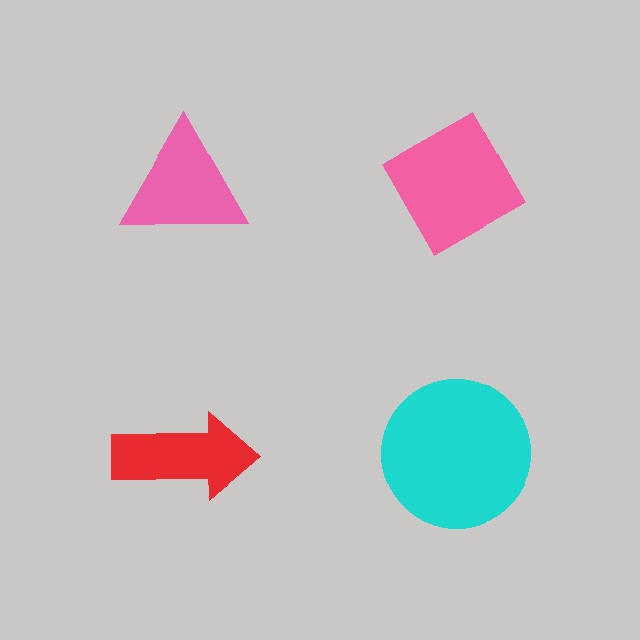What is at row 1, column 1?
A pink triangle.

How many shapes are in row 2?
2 shapes.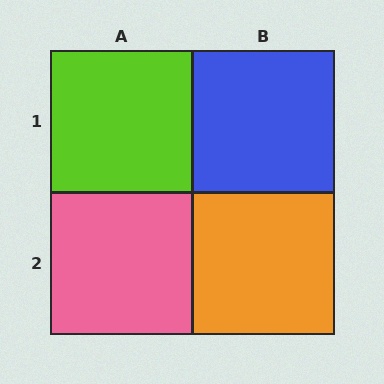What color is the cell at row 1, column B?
Blue.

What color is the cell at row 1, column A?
Lime.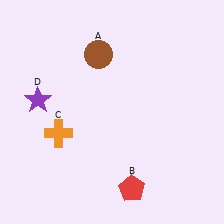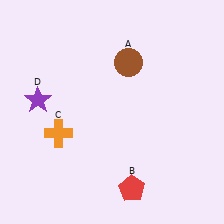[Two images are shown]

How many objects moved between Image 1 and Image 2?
1 object moved between the two images.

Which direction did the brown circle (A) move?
The brown circle (A) moved right.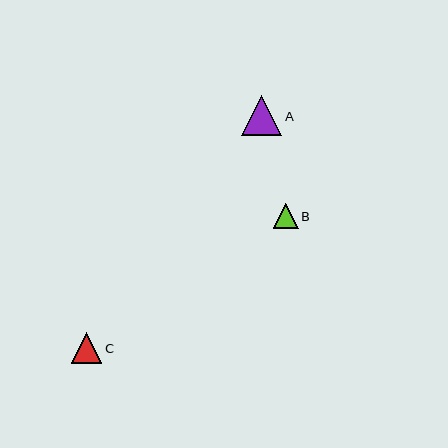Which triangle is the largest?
Triangle A is the largest with a size of approximately 40 pixels.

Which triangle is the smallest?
Triangle B is the smallest with a size of approximately 25 pixels.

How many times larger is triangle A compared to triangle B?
Triangle A is approximately 1.6 times the size of triangle B.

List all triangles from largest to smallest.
From largest to smallest: A, C, B.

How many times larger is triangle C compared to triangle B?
Triangle C is approximately 1.2 times the size of triangle B.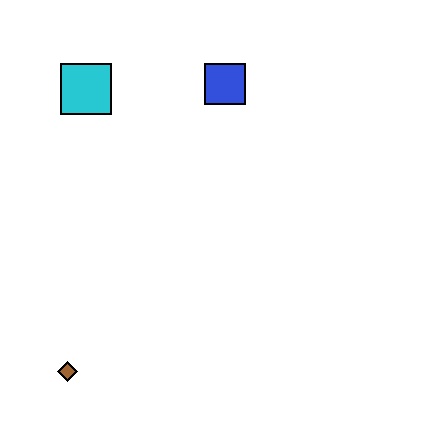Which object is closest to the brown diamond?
The cyan square is closest to the brown diamond.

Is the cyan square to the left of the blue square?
Yes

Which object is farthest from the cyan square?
The brown diamond is farthest from the cyan square.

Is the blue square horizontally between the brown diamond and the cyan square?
No